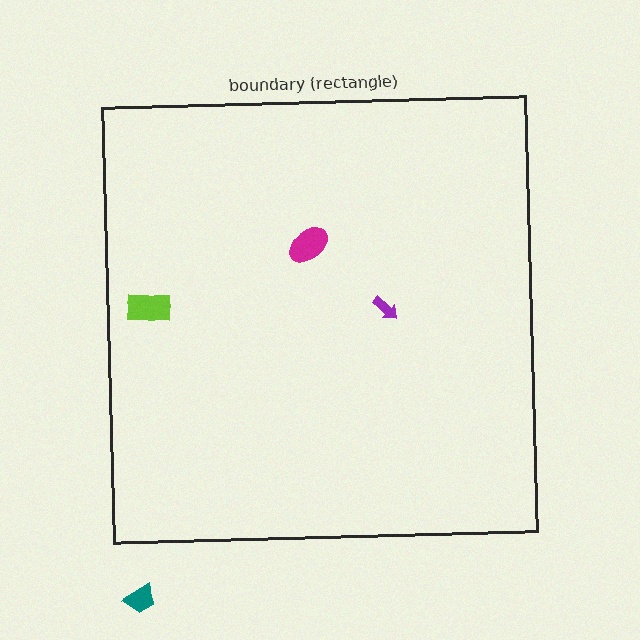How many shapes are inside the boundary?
3 inside, 1 outside.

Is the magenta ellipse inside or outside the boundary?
Inside.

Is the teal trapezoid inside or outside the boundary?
Outside.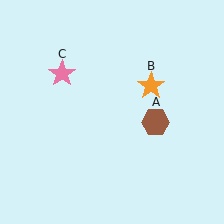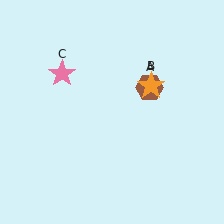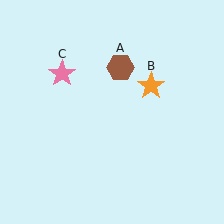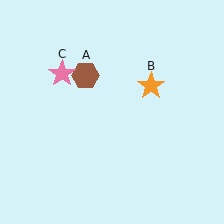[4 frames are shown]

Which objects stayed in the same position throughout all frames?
Orange star (object B) and pink star (object C) remained stationary.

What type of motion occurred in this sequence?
The brown hexagon (object A) rotated counterclockwise around the center of the scene.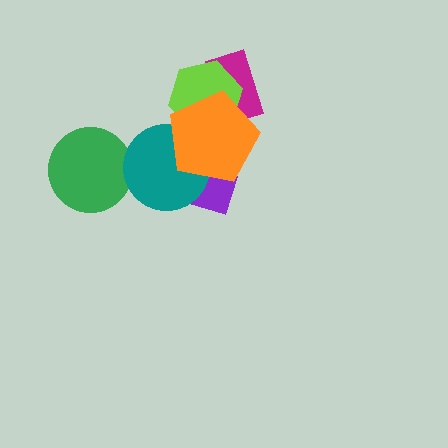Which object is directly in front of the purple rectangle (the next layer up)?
The teal circle is directly in front of the purple rectangle.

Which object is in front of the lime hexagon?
The orange pentagon is in front of the lime hexagon.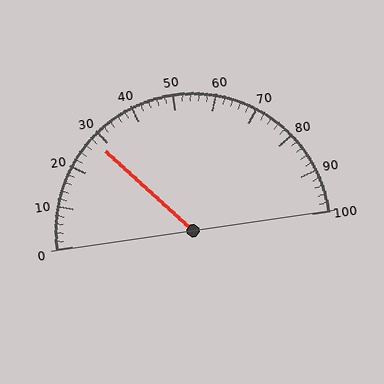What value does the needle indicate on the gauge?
The needle indicates approximately 28.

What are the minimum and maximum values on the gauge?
The gauge ranges from 0 to 100.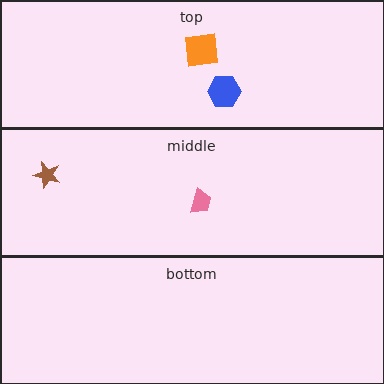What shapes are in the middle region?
The brown star, the pink trapezoid.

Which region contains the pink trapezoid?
The middle region.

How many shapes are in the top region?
2.